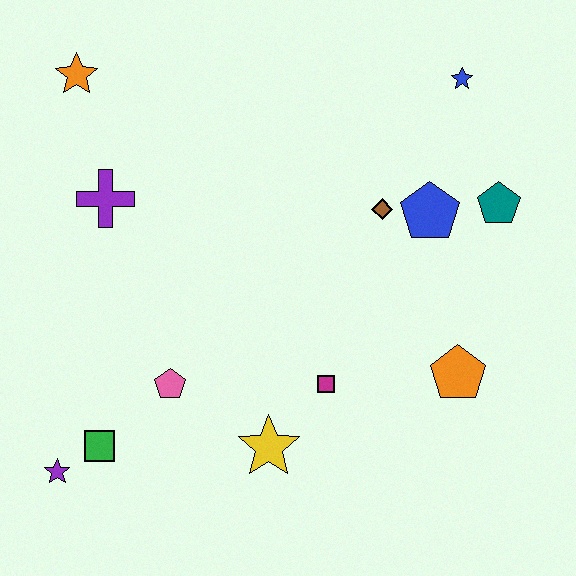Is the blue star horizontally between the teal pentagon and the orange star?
Yes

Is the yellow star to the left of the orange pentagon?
Yes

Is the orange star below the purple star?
No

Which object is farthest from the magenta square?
The orange star is farthest from the magenta square.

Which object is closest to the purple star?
The green square is closest to the purple star.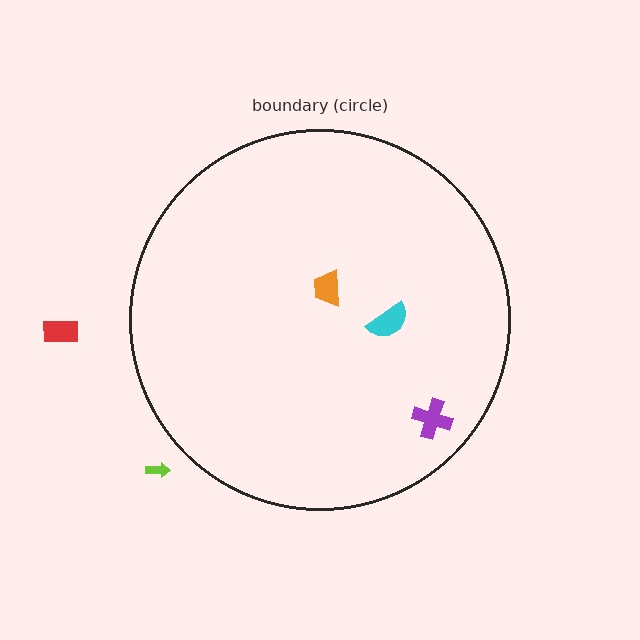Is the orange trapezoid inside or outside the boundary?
Inside.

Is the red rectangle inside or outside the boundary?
Outside.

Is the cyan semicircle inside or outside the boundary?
Inside.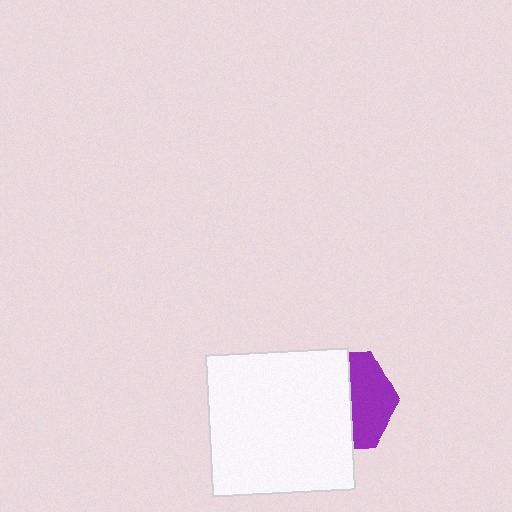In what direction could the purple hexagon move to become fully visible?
The purple hexagon could move right. That would shift it out from behind the white square entirely.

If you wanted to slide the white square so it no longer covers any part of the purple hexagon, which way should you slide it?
Slide it left — that is the most direct way to separate the two shapes.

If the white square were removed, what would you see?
You would see the complete purple hexagon.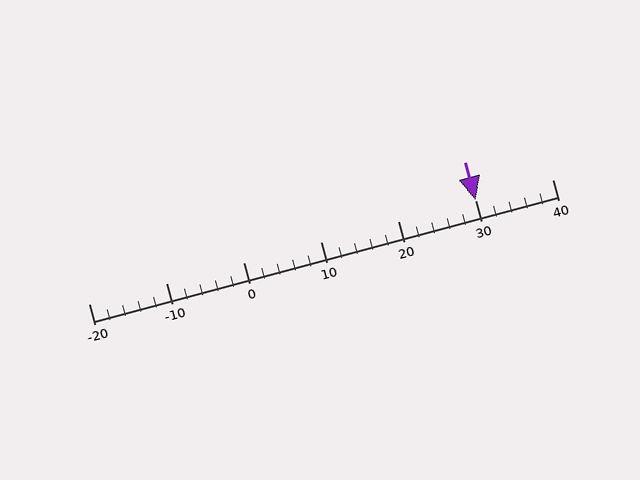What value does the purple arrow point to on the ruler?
The purple arrow points to approximately 30.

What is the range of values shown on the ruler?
The ruler shows values from -20 to 40.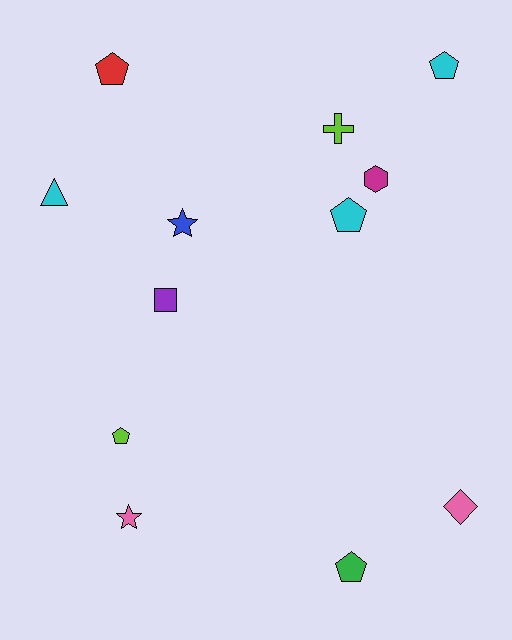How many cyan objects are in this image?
There are 3 cyan objects.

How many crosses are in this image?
There is 1 cross.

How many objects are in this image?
There are 12 objects.